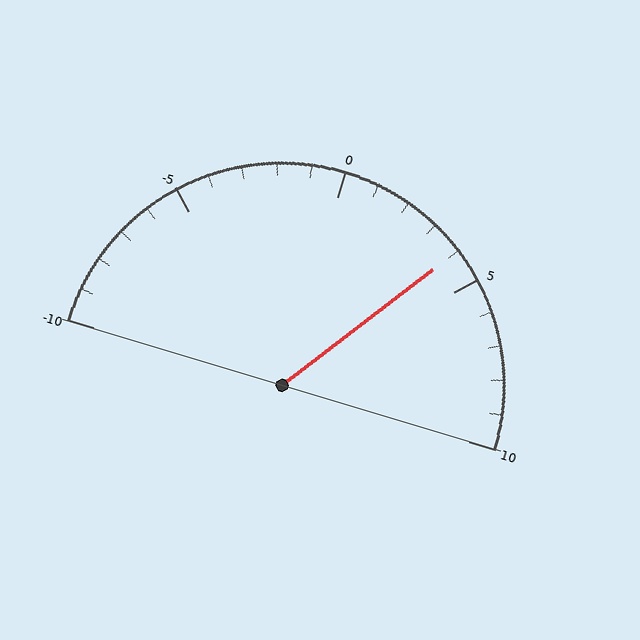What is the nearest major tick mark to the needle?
The nearest major tick mark is 5.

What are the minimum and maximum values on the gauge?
The gauge ranges from -10 to 10.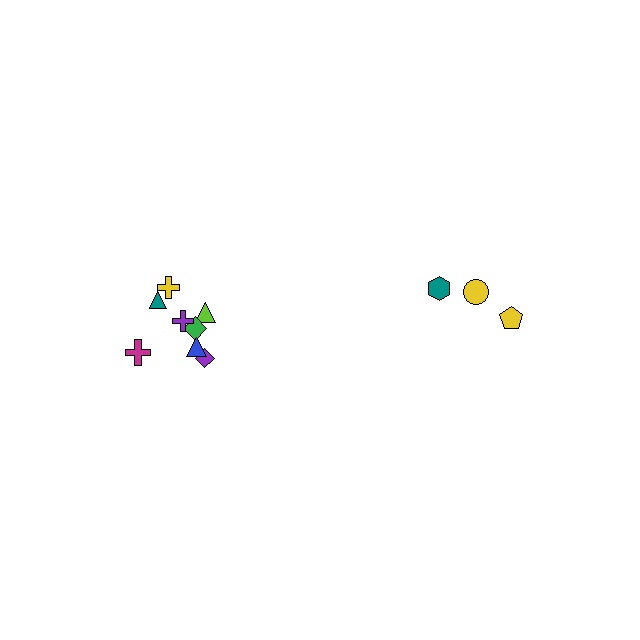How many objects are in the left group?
There are 8 objects.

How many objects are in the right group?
There are 3 objects.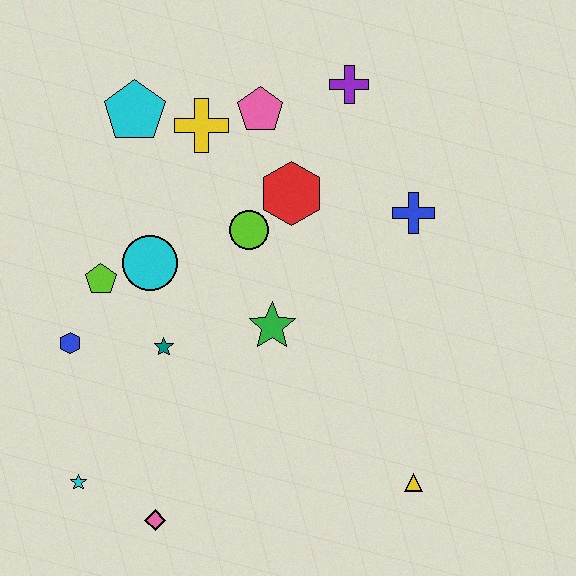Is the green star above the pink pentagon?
No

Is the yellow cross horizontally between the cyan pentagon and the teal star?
No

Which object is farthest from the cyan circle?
The yellow triangle is farthest from the cyan circle.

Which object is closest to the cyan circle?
The lime pentagon is closest to the cyan circle.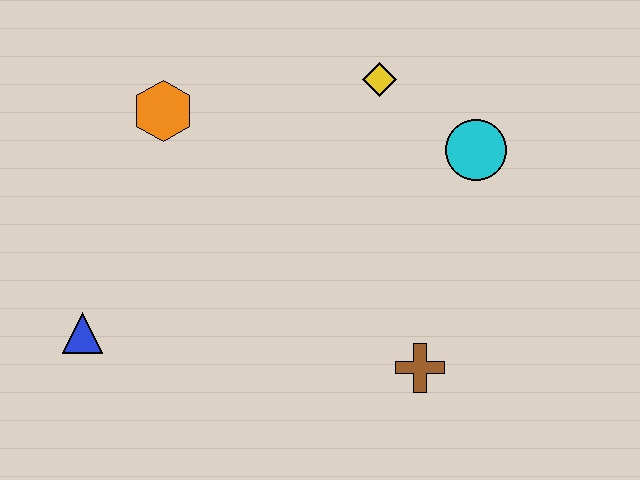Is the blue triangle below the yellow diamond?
Yes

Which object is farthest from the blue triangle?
The cyan circle is farthest from the blue triangle.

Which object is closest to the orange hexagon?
The yellow diamond is closest to the orange hexagon.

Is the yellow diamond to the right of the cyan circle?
No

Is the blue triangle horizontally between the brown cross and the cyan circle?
No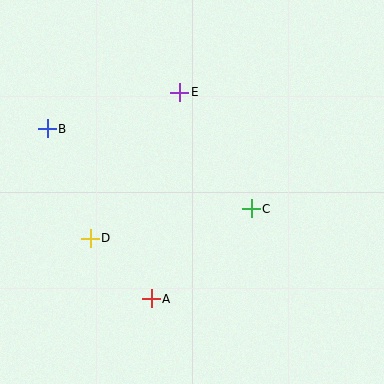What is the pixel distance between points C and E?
The distance between C and E is 137 pixels.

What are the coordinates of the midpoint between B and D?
The midpoint between B and D is at (69, 184).